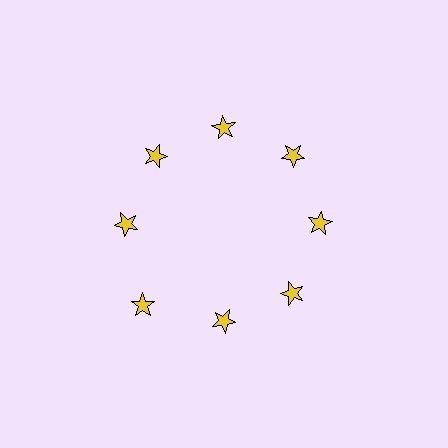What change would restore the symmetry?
The symmetry would be restored by moving it inward, back onto the ring so that all 8 stars sit at equal angles and equal distance from the center.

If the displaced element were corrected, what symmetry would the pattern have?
It would have 8-fold rotational symmetry — the pattern would map onto itself every 45 degrees.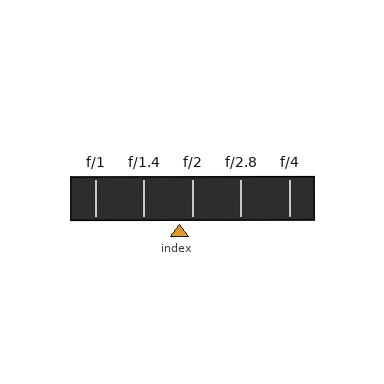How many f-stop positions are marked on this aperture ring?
There are 5 f-stop positions marked.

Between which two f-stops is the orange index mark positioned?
The index mark is between f/1.4 and f/2.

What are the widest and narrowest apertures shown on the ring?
The widest aperture shown is f/1 and the narrowest is f/4.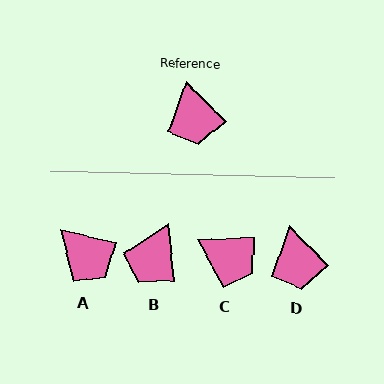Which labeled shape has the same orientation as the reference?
D.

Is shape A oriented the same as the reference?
No, it is off by about 32 degrees.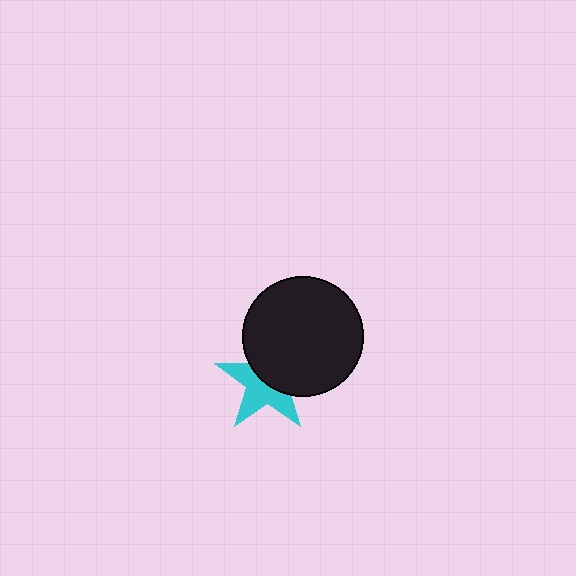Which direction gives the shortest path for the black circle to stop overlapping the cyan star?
Moving toward the upper-right gives the shortest separation.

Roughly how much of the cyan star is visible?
About half of it is visible (roughly 53%).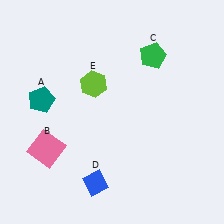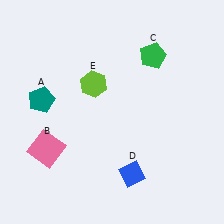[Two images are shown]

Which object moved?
The blue diamond (D) moved right.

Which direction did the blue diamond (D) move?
The blue diamond (D) moved right.